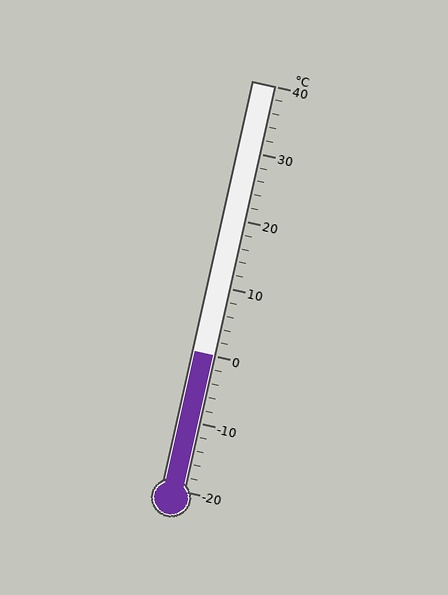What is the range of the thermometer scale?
The thermometer scale ranges from -20°C to 40°C.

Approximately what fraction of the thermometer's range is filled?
The thermometer is filled to approximately 35% of its range.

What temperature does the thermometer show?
The thermometer shows approximately 0°C.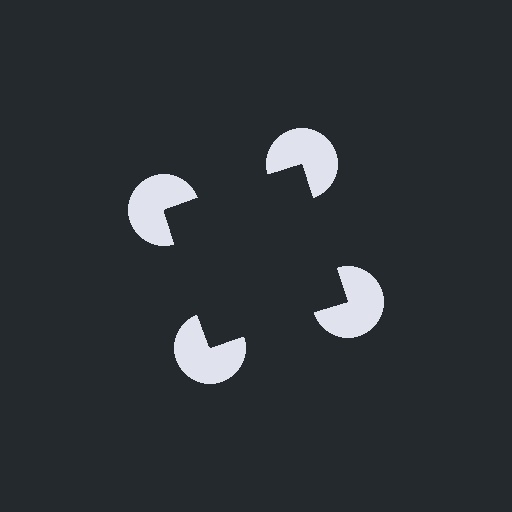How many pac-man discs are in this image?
There are 4 — one at each vertex of the illusory square.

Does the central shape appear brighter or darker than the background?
It typically appears slightly darker than the background, even though no actual brightness change is drawn.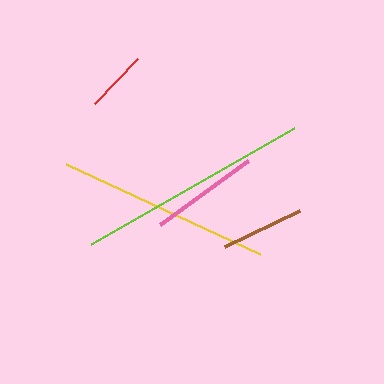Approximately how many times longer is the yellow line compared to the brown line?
The yellow line is approximately 2.6 times the length of the brown line.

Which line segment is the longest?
The lime line is the longest at approximately 234 pixels.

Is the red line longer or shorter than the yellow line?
The yellow line is longer than the red line.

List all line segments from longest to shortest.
From longest to shortest: lime, yellow, pink, brown, red.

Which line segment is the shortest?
The red line is the shortest at approximately 62 pixels.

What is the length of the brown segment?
The brown segment is approximately 83 pixels long.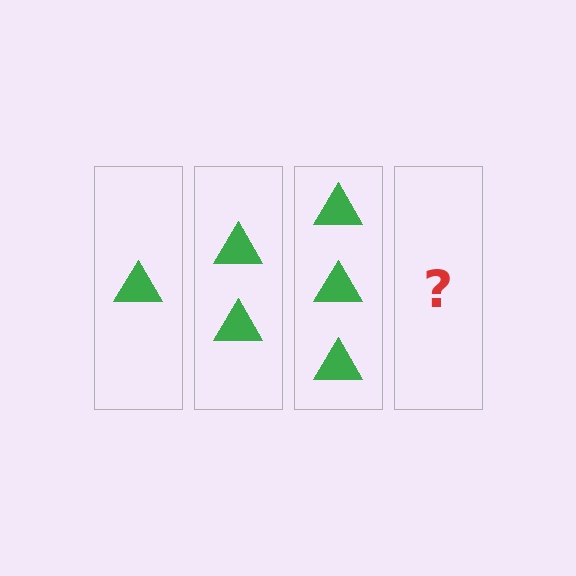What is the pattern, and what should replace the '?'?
The pattern is that each step adds one more triangle. The '?' should be 4 triangles.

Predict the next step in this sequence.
The next step is 4 triangles.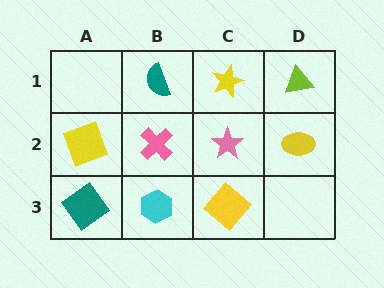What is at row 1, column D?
A lime triangle.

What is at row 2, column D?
A yellow ellipse.